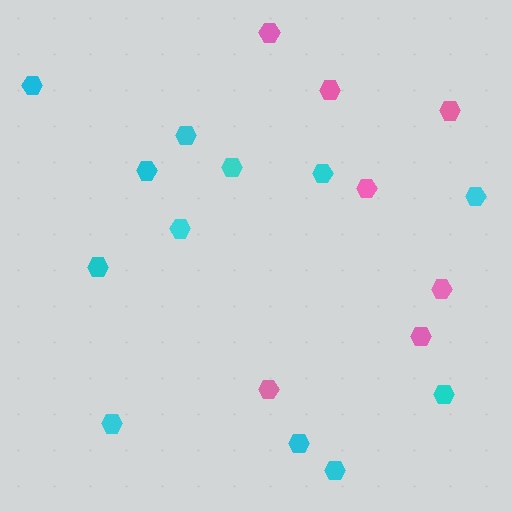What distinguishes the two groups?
There are 2 groups: one group of cyan hexagons (12) and one group of pink hexagons (7).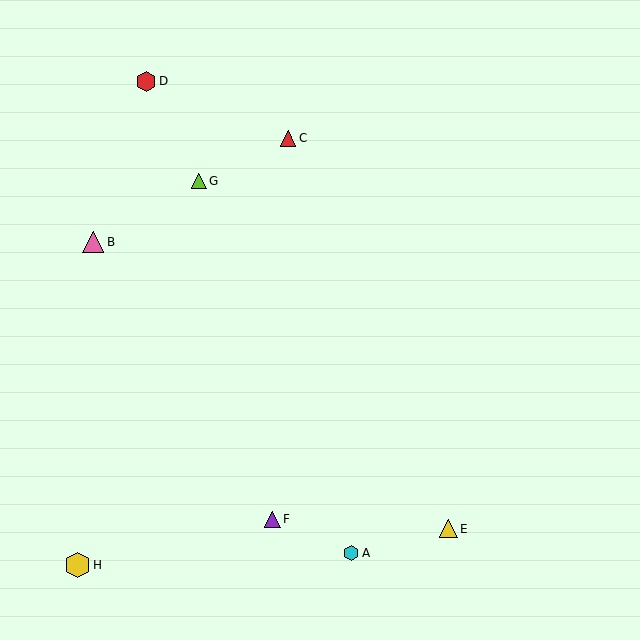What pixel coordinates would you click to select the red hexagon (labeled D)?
Click at (146, 81) to select the red hexagon D.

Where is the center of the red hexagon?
The center of the red hexagon is at (146, 81).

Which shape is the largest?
The yellow hexagon (labeled H) is the largest.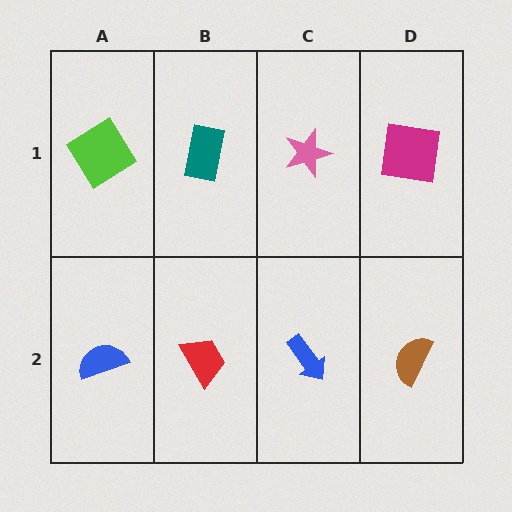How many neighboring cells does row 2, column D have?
2.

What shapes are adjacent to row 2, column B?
A teal rectangle (row 1, column B), a blue semicircle (row 2, column A), a blue arrow (row 2, column C).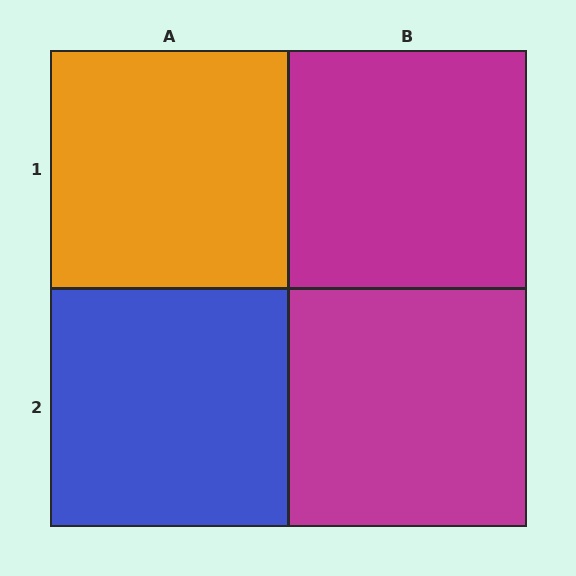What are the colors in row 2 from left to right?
Blue, magenta.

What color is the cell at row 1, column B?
Magenta.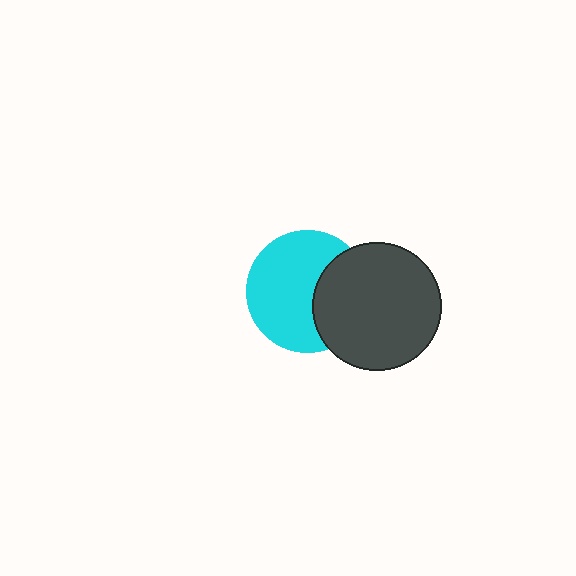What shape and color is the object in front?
The object in front is a dark gray circle.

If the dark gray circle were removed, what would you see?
You would see the complete cyan circle.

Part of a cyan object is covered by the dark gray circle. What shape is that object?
It is a circle.